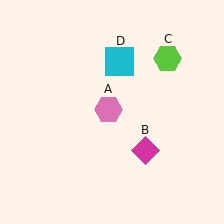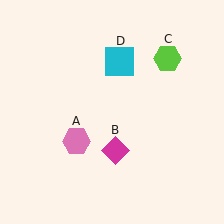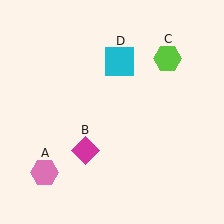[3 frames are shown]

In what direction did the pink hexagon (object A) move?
The pink hexagon (object A) moved down and to the left.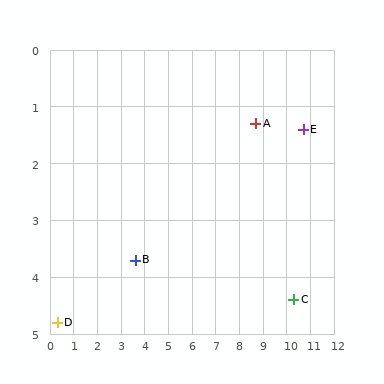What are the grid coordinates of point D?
Point D is at approximately (0.3, 4.8).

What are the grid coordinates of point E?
Point E is at approximately (10.7, 1.4).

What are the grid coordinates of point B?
Point B is at approximately (3.6, 3.7).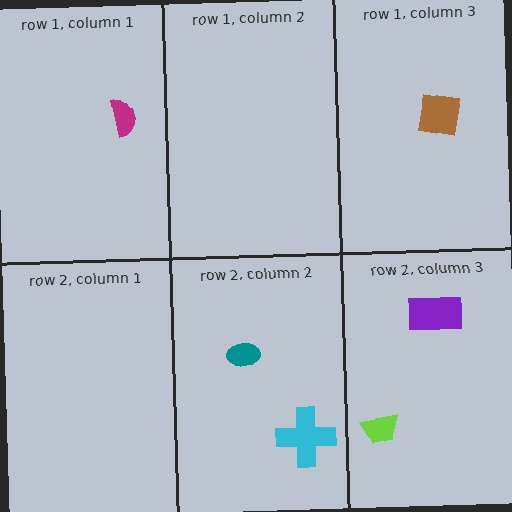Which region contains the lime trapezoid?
The row 2, column 3 region.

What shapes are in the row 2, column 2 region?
The teal ellipse, the cyan cross.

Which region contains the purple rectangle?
The row 2, column 3 region.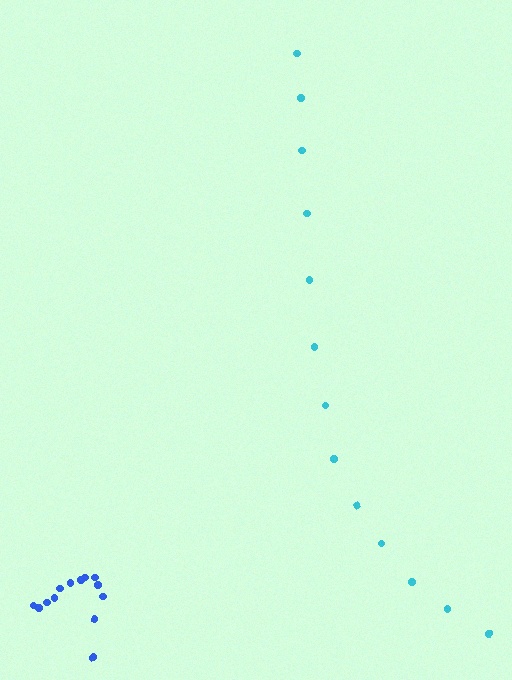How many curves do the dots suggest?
There are 2 distinct paths.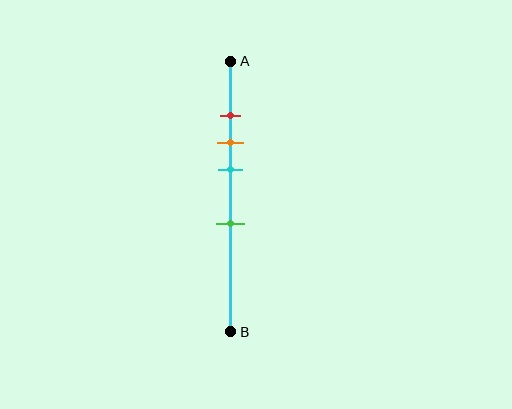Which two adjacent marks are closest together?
The red and orange marks are the closest adjacent pair.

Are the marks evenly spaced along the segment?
No, the marks are not evenly spaced.